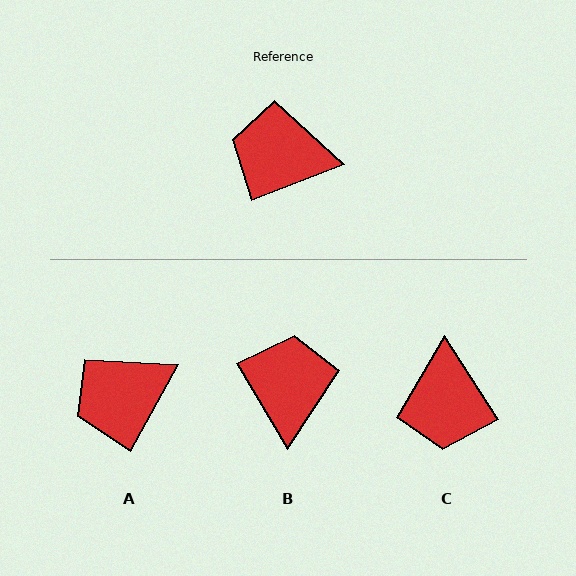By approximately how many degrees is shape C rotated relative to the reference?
Approximately 102 degrees counter-clockwise.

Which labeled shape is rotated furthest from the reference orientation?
C, about 102 degrees away.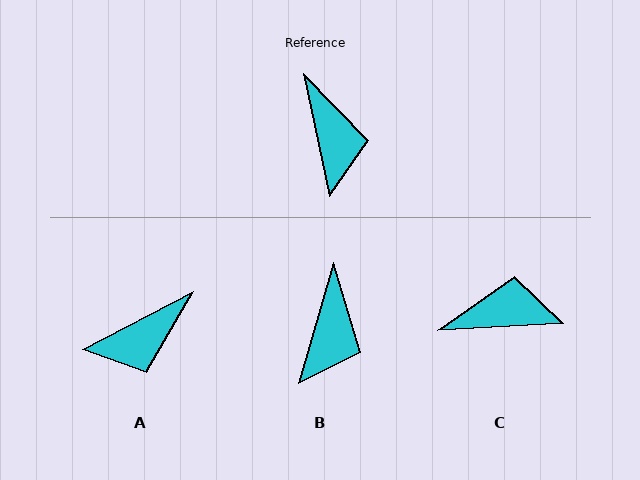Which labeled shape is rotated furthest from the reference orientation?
C, about 82 degrees away.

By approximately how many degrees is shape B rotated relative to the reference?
Approximately 28 degrees clockwise.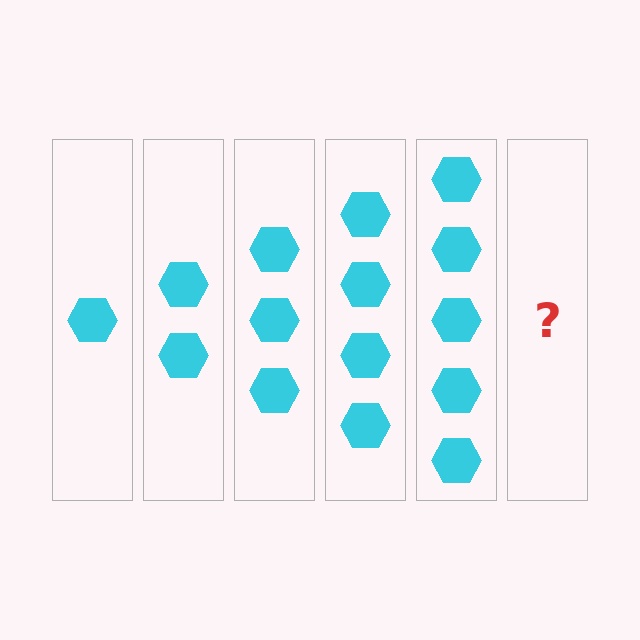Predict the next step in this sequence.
The next step is 6 hexagons.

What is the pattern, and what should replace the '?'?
The pattern is that each step adds one more hexagon. The '?' should be 6 hexagons.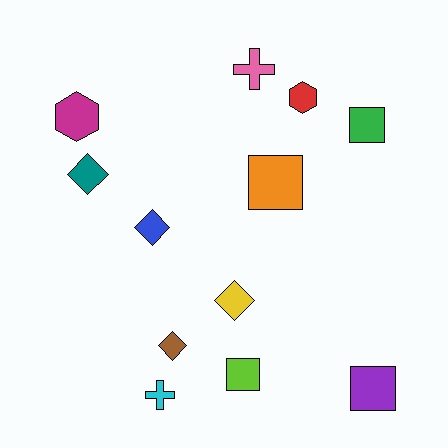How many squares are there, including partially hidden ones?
There are 4 squares.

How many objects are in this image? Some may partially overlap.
There are 12 objects.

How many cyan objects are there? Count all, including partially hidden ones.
There is 1 cyan object.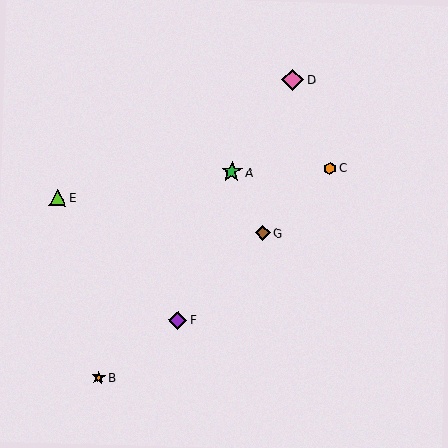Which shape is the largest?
The pink diamond (labeled D) is the largest.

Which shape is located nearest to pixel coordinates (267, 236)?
The brown diamond (labeled G) at (262, 233) is nearest to that location.